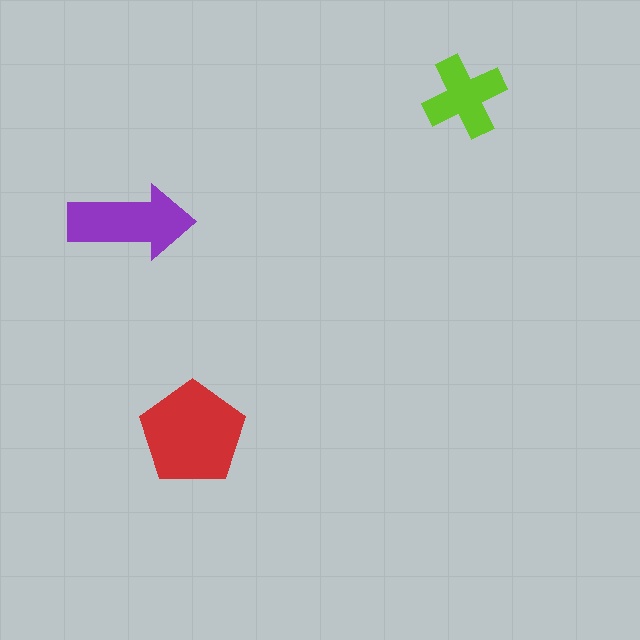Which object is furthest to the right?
The lime cross is rightmost.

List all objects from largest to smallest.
The red pentagon, the purple arrow, the lime cross.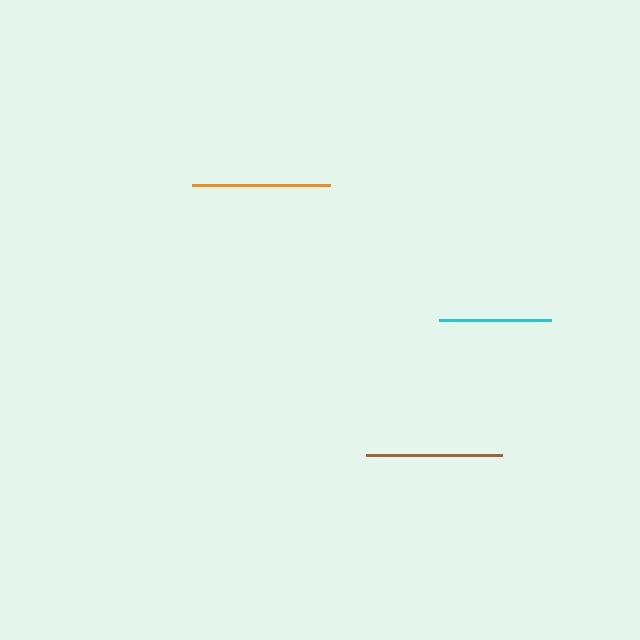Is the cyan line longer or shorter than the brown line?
The brown line is longer than the cyan line.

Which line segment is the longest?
The orange line is the longest at approximately 138 pixels.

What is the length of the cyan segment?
The cyan segment is approximately 113 pixels long.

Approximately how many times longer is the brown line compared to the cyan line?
The brown line is approximately 1.2 times the length of the cyan line.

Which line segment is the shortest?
The cyan line is the shortest at approximately 113 pixels.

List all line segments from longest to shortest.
From longest to shortest: orange, brown, cyan.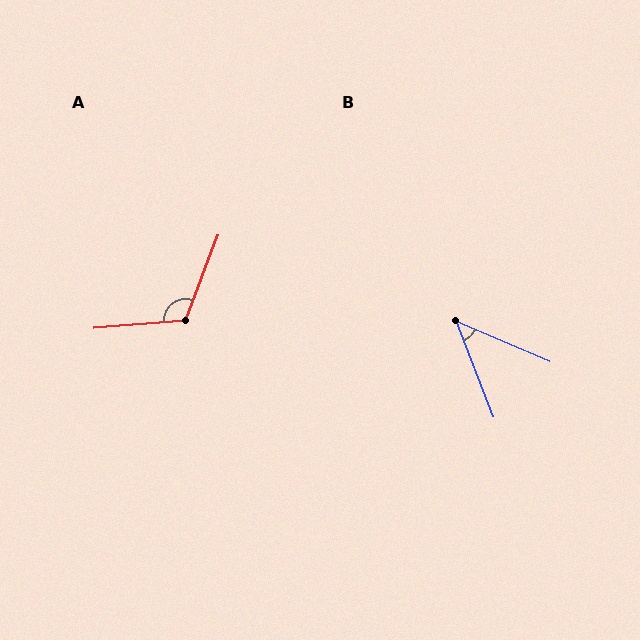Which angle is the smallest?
B, at approximately 45 degrees.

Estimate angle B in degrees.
Approximately 45 degrees.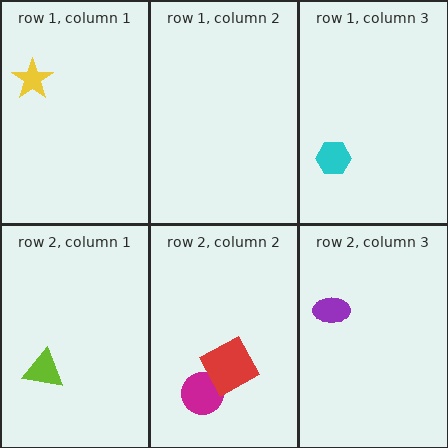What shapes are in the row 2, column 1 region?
The lime triangle.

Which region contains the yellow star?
The row 1, column 1 region.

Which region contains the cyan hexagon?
The row 1, column 3 region.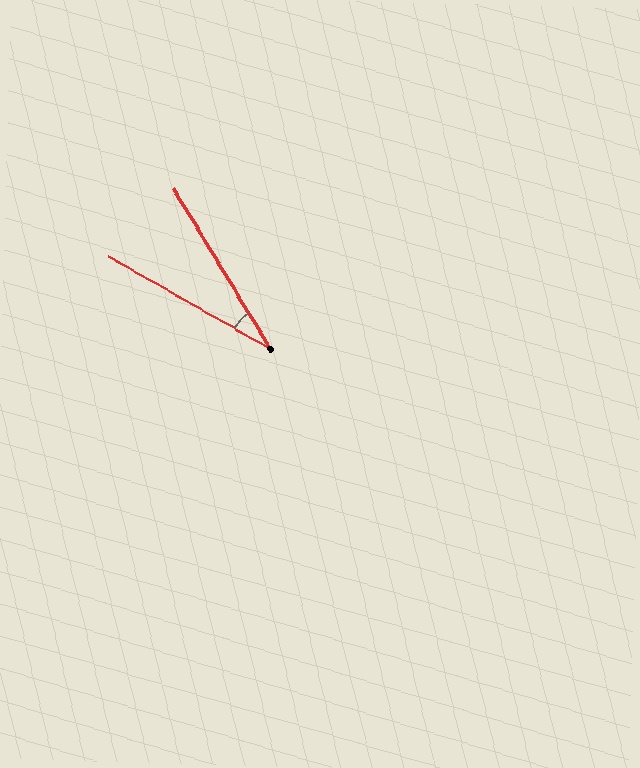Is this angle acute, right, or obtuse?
It is acute.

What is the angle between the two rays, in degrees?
Approximately 29 degrees.